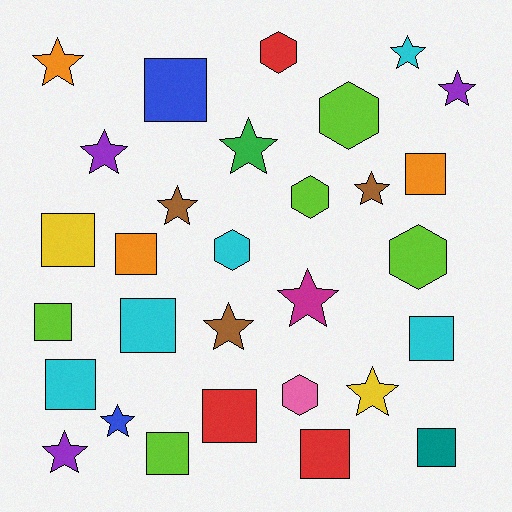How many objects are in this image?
There are 30 objects.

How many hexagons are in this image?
There are 6 hexagons.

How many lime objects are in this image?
There are 5 lime objects.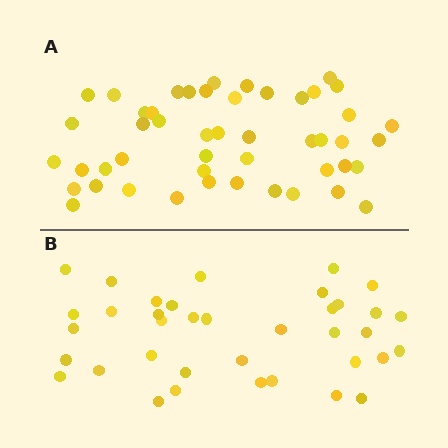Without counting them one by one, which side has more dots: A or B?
Region A (the top region) has more dots.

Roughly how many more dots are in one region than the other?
Region A has roughly 12 or so more dots than region B.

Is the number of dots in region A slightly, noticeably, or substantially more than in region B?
Region A has noticeably more, but not dramatically so. The ratio is roughly 1.3 to 1.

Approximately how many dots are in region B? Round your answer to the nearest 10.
About 40 dots. (The exact count is 37, which rounds to 40.)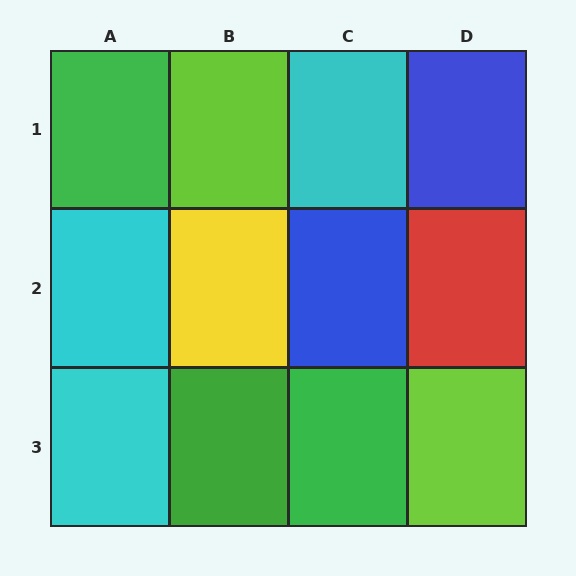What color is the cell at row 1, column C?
Cyan.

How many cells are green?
3 cells are green.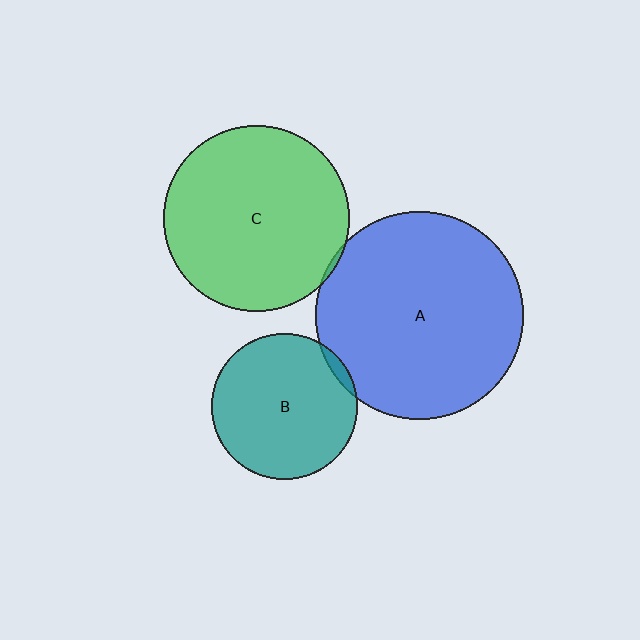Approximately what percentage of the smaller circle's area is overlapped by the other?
Approximately 5%.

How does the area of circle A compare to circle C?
Approximately 1.3 times.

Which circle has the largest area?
Circle A (blue).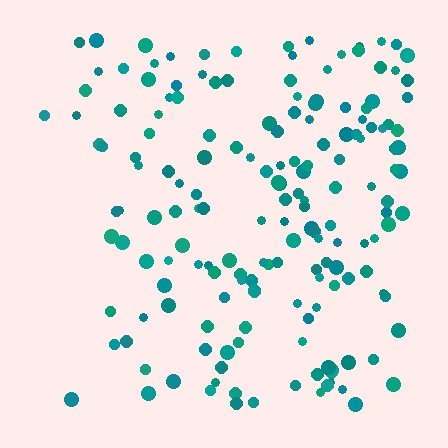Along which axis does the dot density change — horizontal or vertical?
Horizontal.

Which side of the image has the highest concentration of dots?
The right.